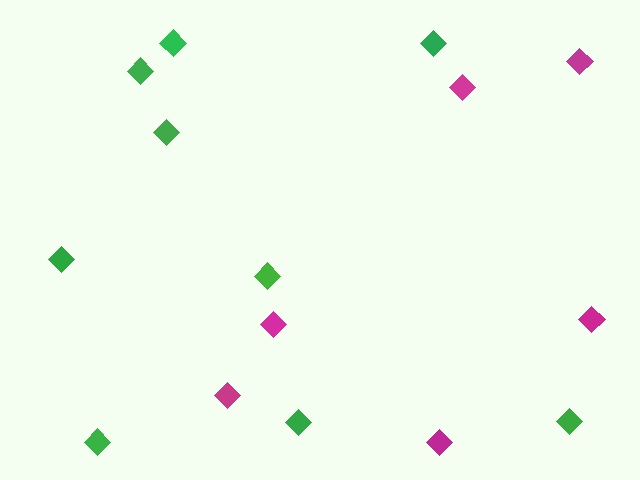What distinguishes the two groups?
There are 2 groups: one group of green diamonds (9) and one group of magenta diamonds (6).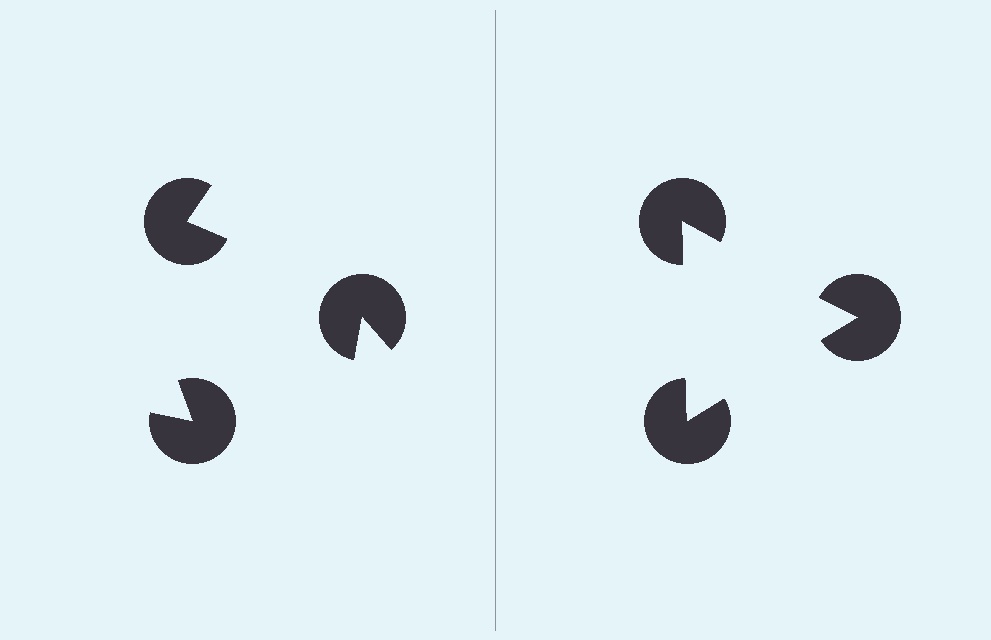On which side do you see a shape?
An illusory triangle appears on the right side. On the left side the wedge cuts are rotated, so no coherent shape forms.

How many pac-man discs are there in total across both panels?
6 — 3 on each side.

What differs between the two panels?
The pac-man discs are positioned identically on both sides; only the wedge orientations differ. On the right they align to a triangle; on the left they are misaligned.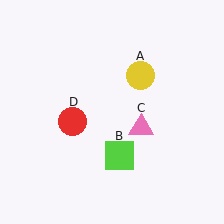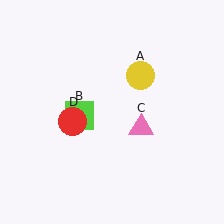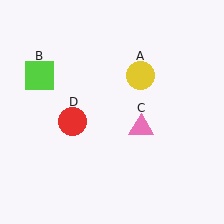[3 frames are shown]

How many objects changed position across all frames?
1 object changed position: lime square (object B).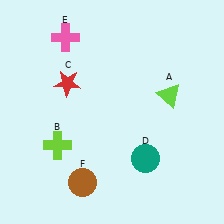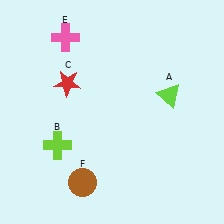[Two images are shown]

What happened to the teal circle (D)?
The teal circle (D) was removed in Image 2. It was in the bottom-right area of Image 1.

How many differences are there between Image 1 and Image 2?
There is 1 difference between the two images.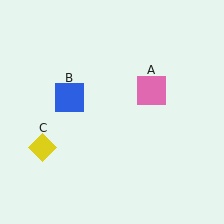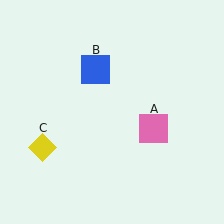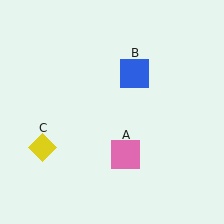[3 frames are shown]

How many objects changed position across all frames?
2 objects changed position: pink square (object A), blue square (object B).